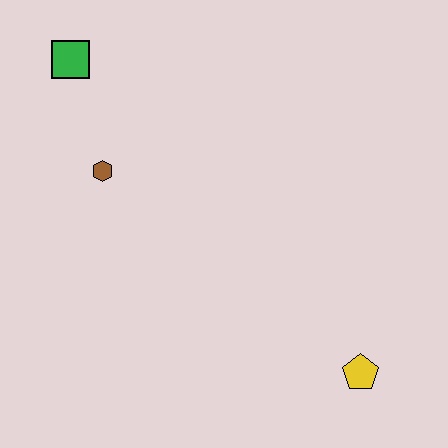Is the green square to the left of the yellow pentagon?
Yes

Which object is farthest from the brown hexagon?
The yellow pentagon is farthest from the brown hexagon.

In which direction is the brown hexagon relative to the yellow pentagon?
The brown hexagon is to the left of the yellow pentagon.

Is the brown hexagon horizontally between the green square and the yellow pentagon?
Yes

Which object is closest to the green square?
The brown hexagon is closest to the green square.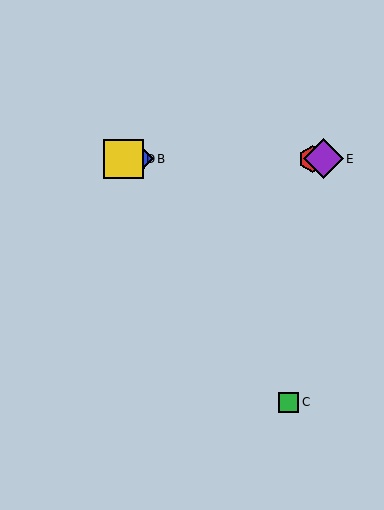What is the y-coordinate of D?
Object D is at y≈159.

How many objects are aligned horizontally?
4 objects (A, B, D, E) are aligned horizontally.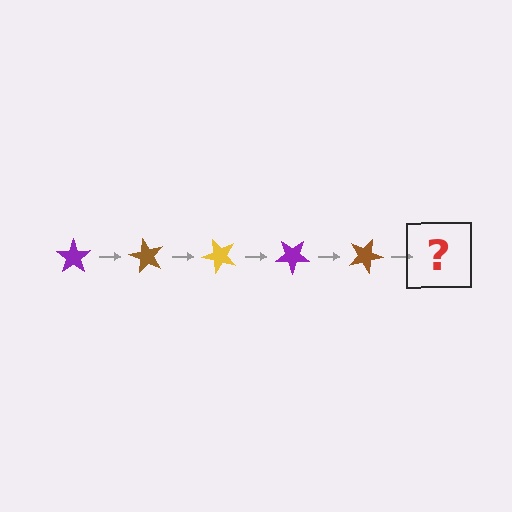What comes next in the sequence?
The next element should be a yellow star, rotated 300 degrees from the start.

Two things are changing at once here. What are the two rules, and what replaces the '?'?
The two rules are that it rotates 60 degrees each step and the color cycles through purple, brown, and yellow. The '?' should be a yellow star, rotated 300 degrees from the start.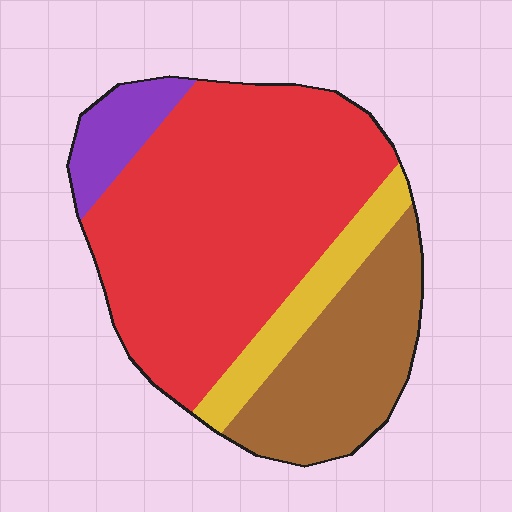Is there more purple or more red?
Red.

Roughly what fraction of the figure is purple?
Purple takes up about one tenth (1/10) of the figure.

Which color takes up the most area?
Red, at roughly 60%.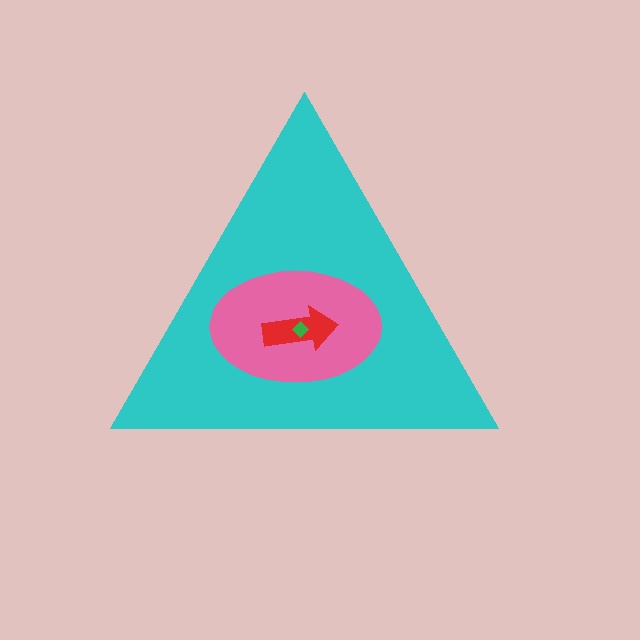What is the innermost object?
The green diamond.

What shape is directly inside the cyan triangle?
The pink ellipse.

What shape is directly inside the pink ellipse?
The red arrow.